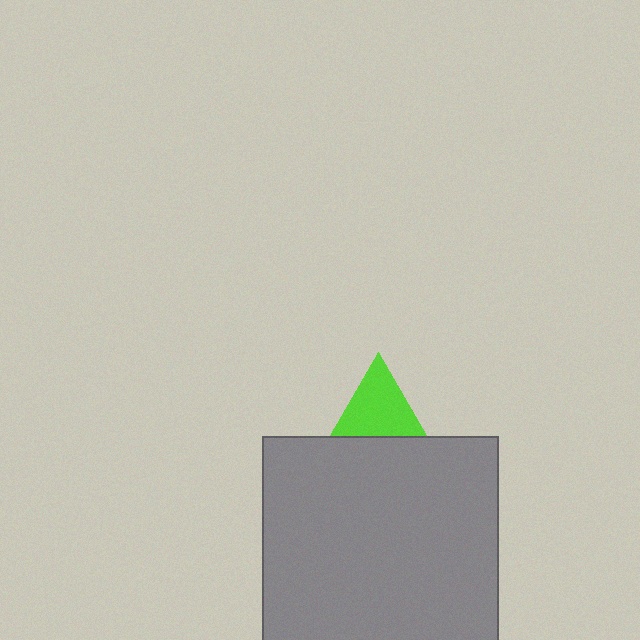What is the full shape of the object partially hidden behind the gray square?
The partially hidden object is a lime triangle.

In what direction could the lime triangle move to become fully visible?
The lime triangle could move up. That would shift it out from behind the gray square entirely.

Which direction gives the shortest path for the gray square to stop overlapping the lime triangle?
Moving down gives the shortest separation.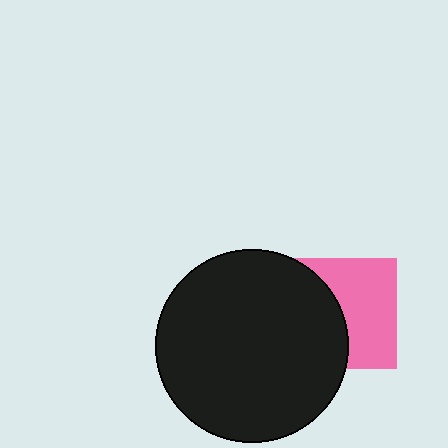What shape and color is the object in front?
The object in front is a black circle.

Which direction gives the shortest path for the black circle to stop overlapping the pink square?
Moving left gives the shortest separation.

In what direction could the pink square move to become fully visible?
The pink square could move right. That would shift it out from behind the black circle entirely.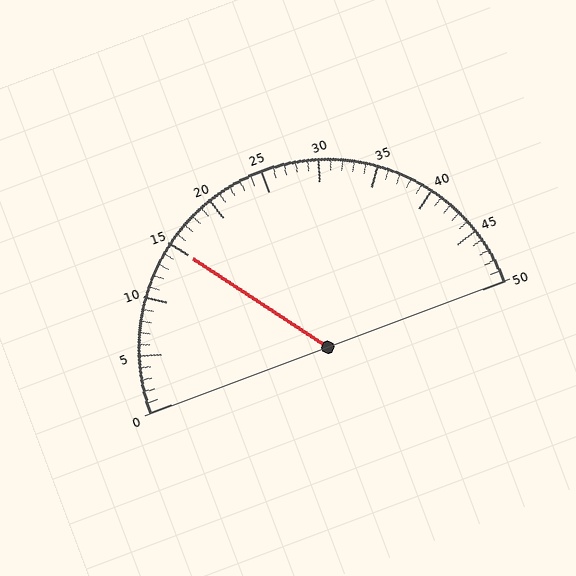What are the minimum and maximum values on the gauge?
The gauge ranges from 0 to 50.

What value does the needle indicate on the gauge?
The needle indicates approximately 15.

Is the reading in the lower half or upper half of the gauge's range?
The reading is in the lower half of the range (0 to 50).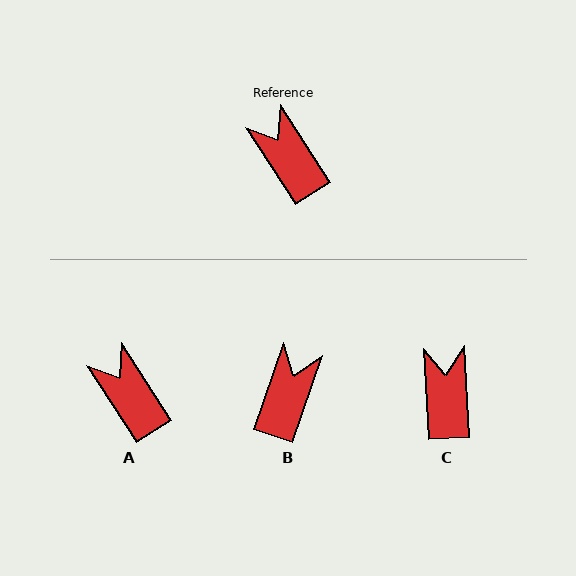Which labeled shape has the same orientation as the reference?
A.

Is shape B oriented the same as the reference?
No, it is off by about 52 degrees.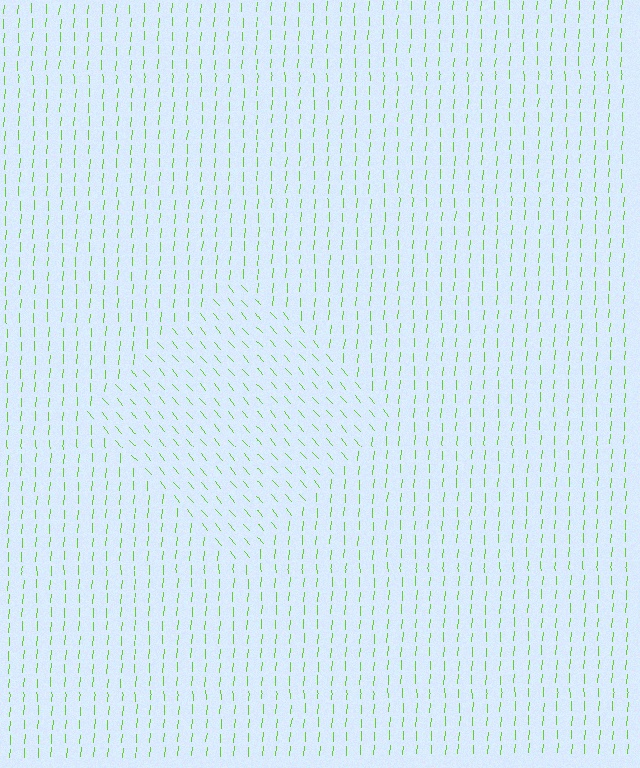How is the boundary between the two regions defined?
The boundary is defined purely by a change in line orientation (approximately 45 degrees difference). All lines are the same color and thickness.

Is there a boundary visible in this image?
Yes, there is a texture boundary formed by a change in line orientation.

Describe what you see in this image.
The image is filled with small lime line segments. A diamond region in the image has lines oriented differently from the surrounding lines, creating a visible texture boundary.